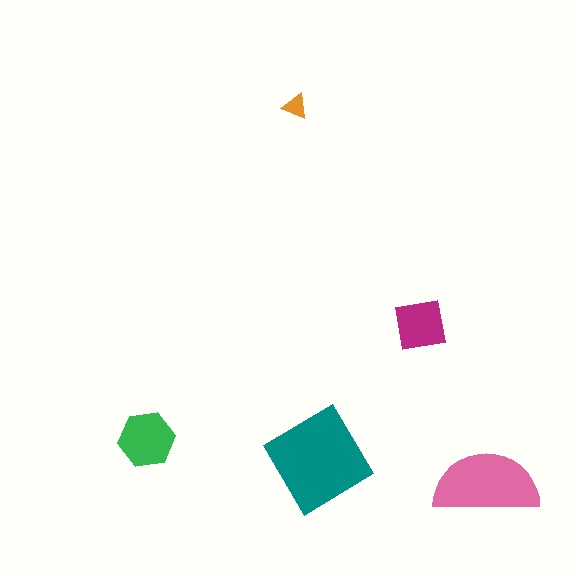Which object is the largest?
The teal diamond.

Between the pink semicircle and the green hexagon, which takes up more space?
The pink semicircle.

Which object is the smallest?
The orange triangle.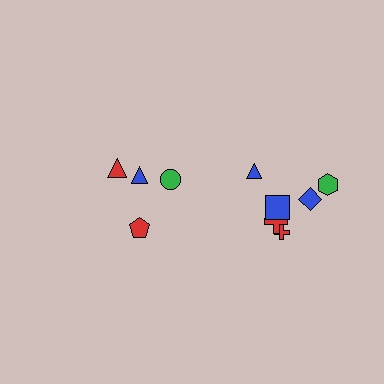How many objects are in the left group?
There are 4 objects.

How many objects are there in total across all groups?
There are 10 objects.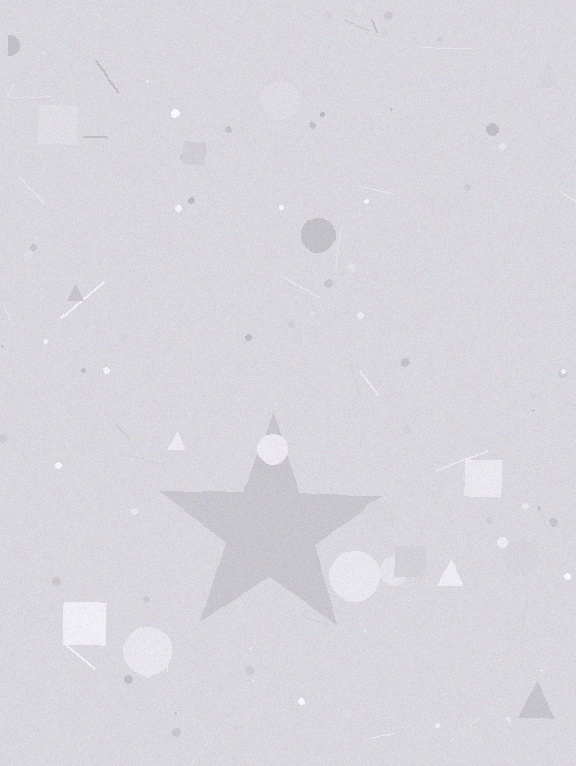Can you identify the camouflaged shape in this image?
The camouflaged shape is a star.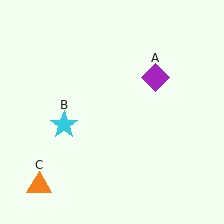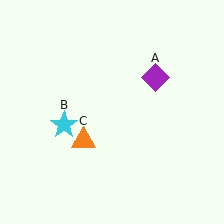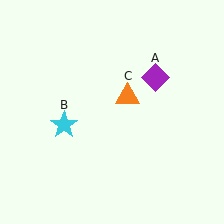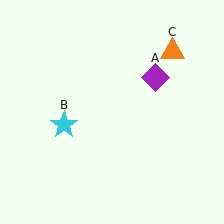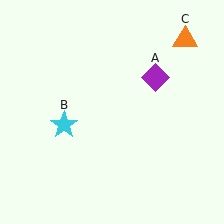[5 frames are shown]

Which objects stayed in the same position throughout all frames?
Purple diamond (object A) and cyan star (object B) remained stationary.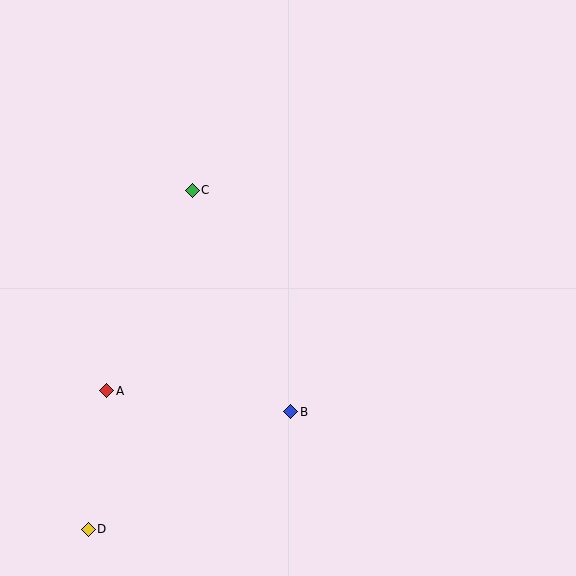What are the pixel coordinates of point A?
Point A is at (107, 391).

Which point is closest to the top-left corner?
Point C is closest to the top-left corner.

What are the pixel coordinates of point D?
Point D is at (88, 529).